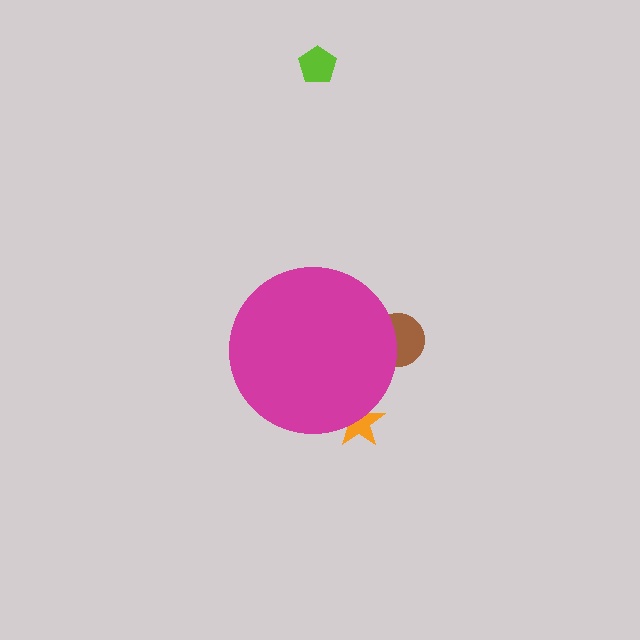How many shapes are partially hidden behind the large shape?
2 shapes are partially hidden.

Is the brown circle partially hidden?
Yes, the brown circle is partially hidden behind the magenta circle.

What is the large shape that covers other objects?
A magenta circle.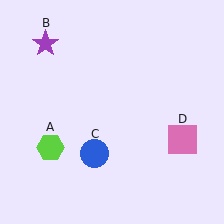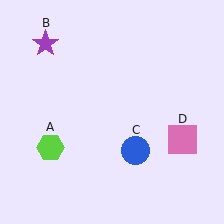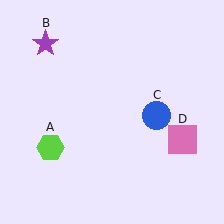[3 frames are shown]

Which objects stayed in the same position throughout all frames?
Lime hexagon (object A) and purple star (object B) and pink square (object D) remained stationary.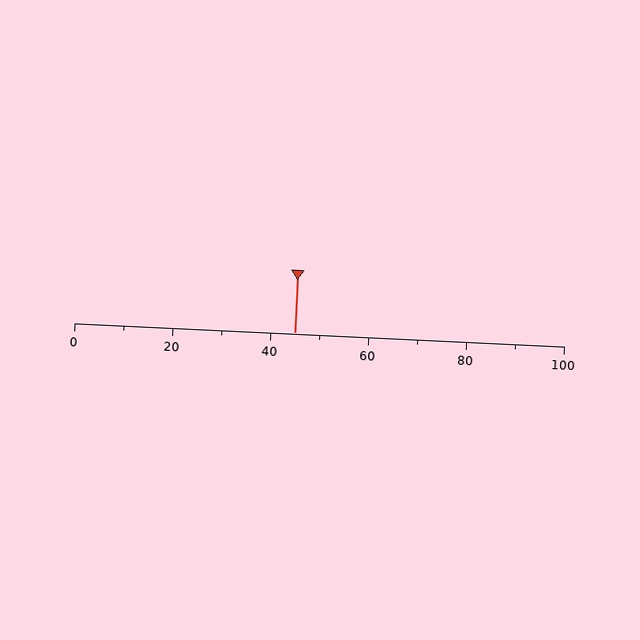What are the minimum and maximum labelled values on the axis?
The axis runs from 0 to 100.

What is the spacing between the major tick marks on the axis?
The major ticks are spaced 20 apart.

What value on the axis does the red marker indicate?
The marker indicates approximately 45.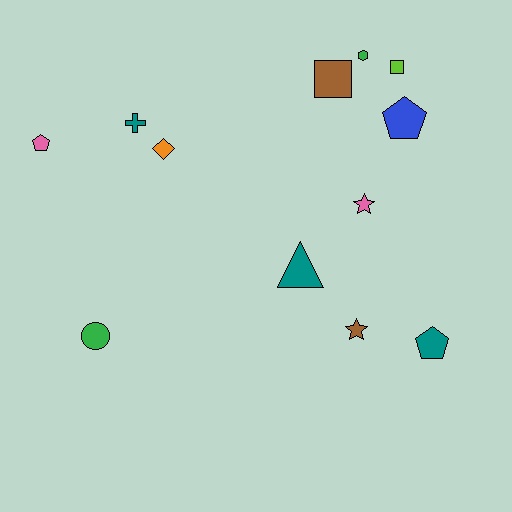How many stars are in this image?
There are 2 stars.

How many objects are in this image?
There are 12 objects.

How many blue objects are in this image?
There is 1 blue object.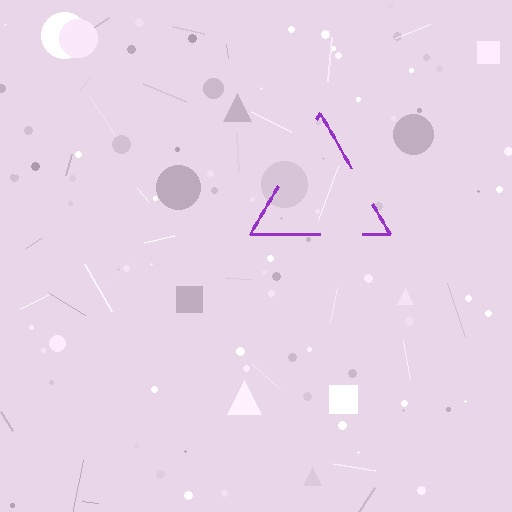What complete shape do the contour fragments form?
The contour fragments form a triangle.